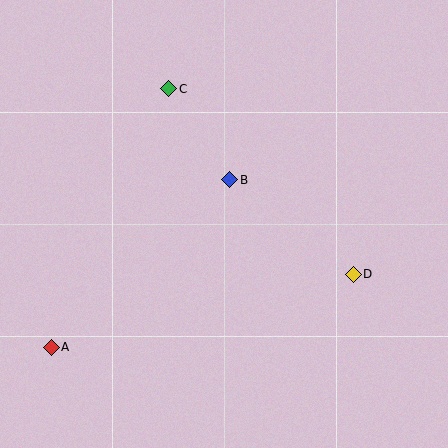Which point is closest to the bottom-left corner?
Point A is closest to the bottom-left corner.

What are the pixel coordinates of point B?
Point B is at (230, 180).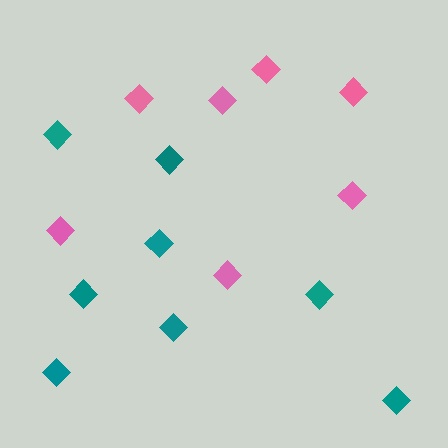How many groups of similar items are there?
There are 2 groups: one group of teal diamonds (8) and one group of pink diamonds (7).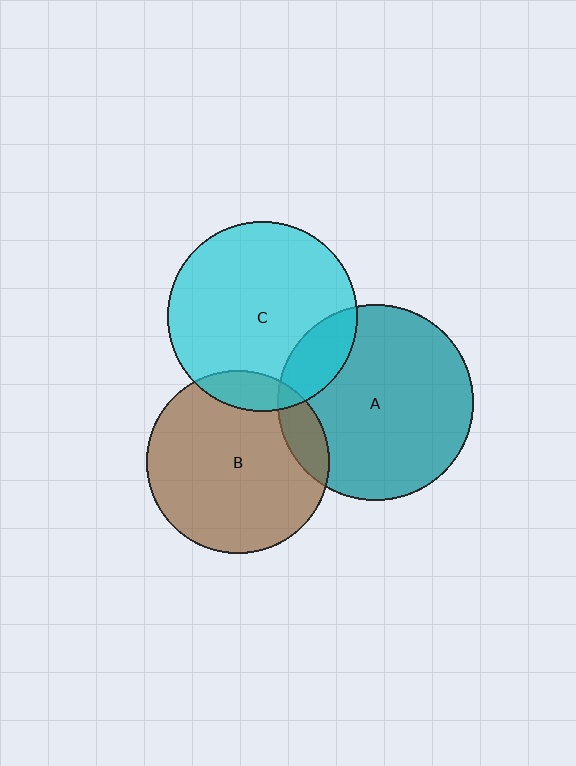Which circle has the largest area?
Circle A (teal).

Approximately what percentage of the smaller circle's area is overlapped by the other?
Approximately 15%.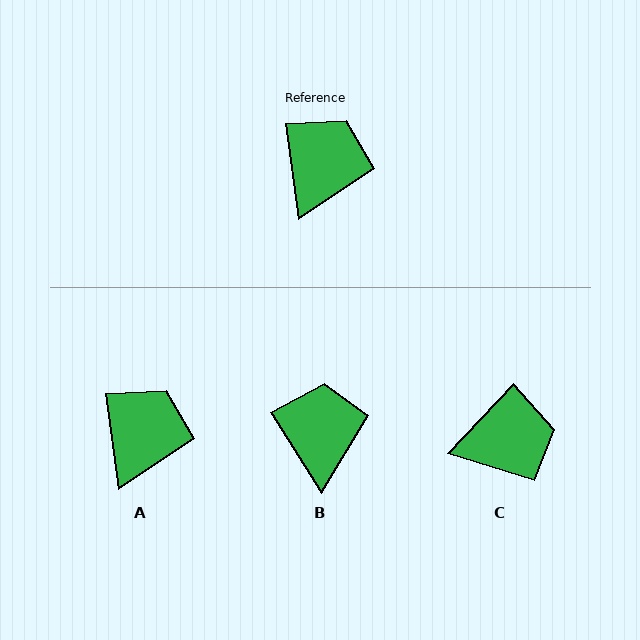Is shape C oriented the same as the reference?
No, it is off by about 51 degrees.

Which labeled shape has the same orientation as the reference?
A.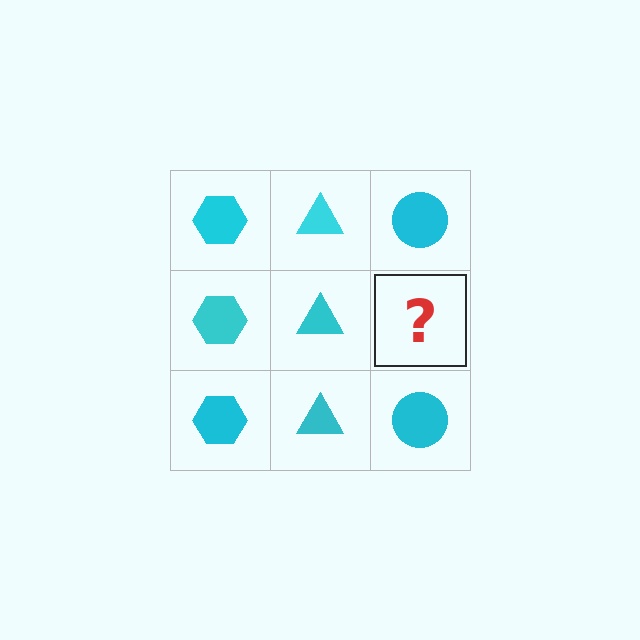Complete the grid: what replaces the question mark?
The question mark should be replaced with a cyan circle.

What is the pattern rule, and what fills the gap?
The rule is that each column has a consistent shape. The gap should be filled with a cyan circle.